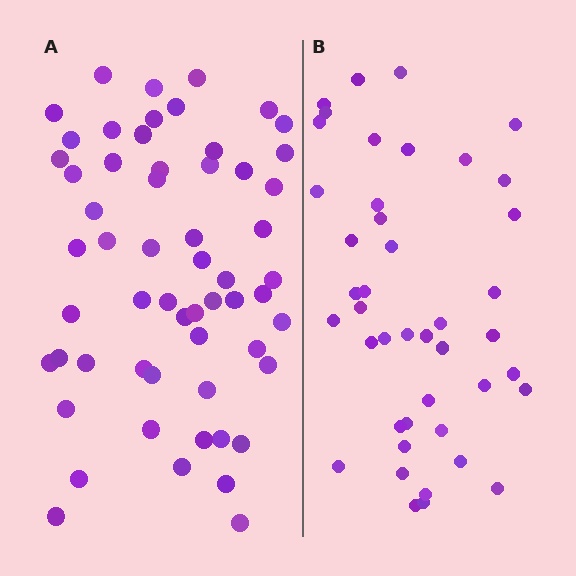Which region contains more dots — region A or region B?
Region A (the left region) has more dots.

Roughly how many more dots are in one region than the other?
Region A has approximately 15 more dots than region B.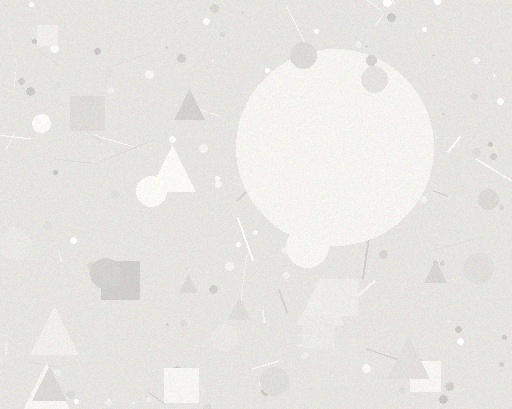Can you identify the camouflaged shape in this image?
The camouflaged shape is a circle.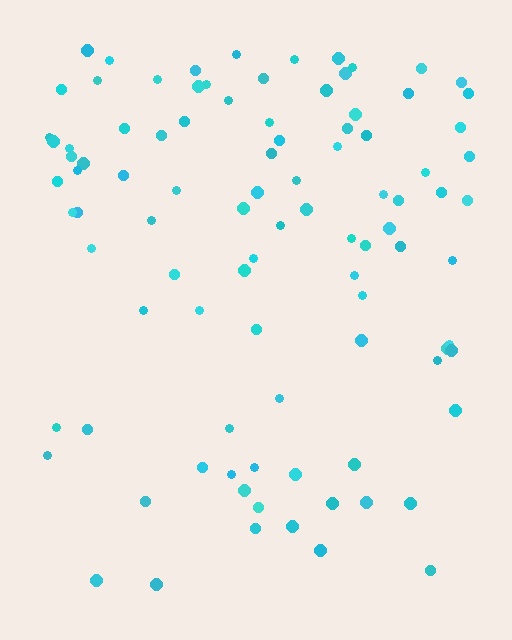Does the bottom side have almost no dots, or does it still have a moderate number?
Still a moderate number, just noticeably fewer than the top.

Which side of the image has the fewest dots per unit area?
The bottom.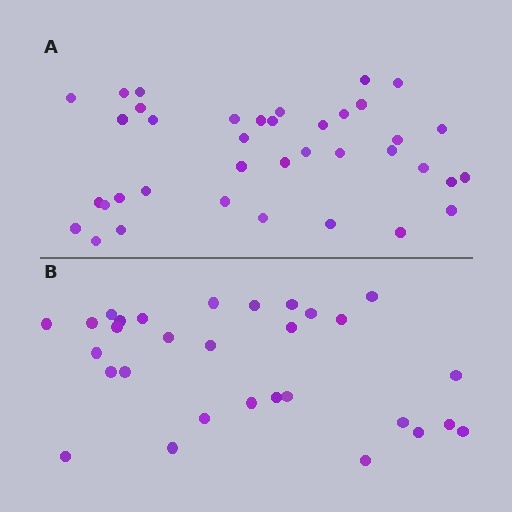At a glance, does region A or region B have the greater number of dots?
Region A (the top region) has more dots.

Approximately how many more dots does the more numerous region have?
Region A has roughly 8 or so more dots than region B.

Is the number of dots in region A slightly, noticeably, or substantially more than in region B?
Region A has noticeably more, but not dramatically so. The ratio is roughly 1.3 to 1.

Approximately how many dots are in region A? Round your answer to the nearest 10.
About 40 dots. (The exact count is 38, which rounds to 40.)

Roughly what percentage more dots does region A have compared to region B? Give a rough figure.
About 25% more.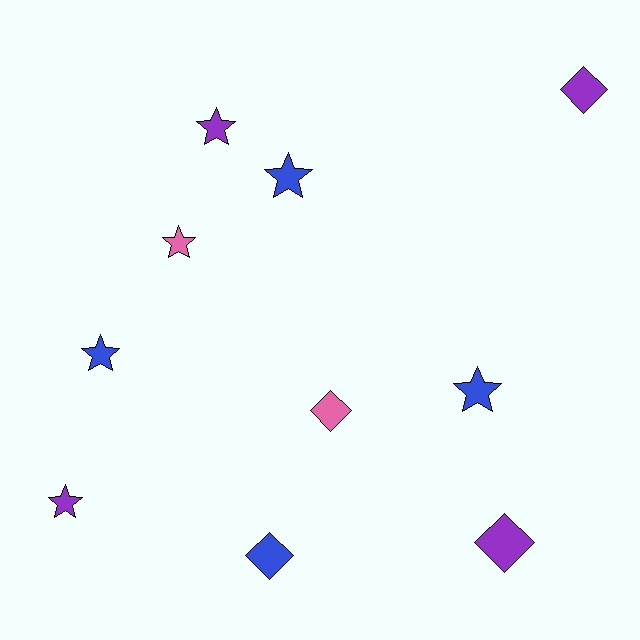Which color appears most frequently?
Blue, with 4 objects.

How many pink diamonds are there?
There is 1 pink diamond.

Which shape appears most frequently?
Star, with 6 objects.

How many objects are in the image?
There are 10 objects.